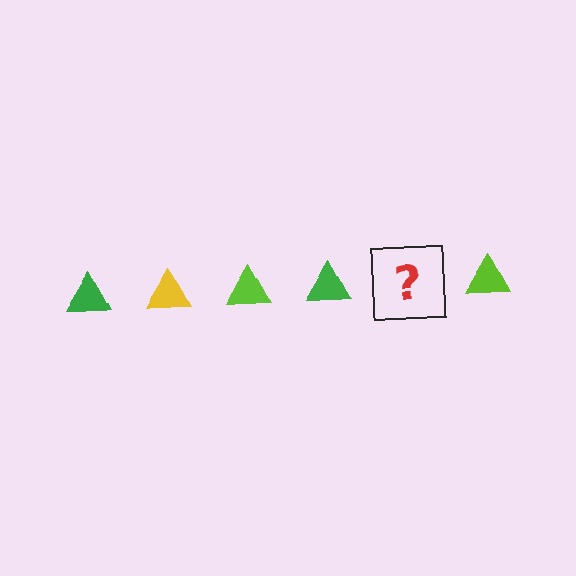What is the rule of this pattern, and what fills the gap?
The rule is that the pattern cycles through green, yellow, lime triangles. The gap should be filled with a yellow triangle.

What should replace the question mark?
The question mark should be replaced with a yellow triangle.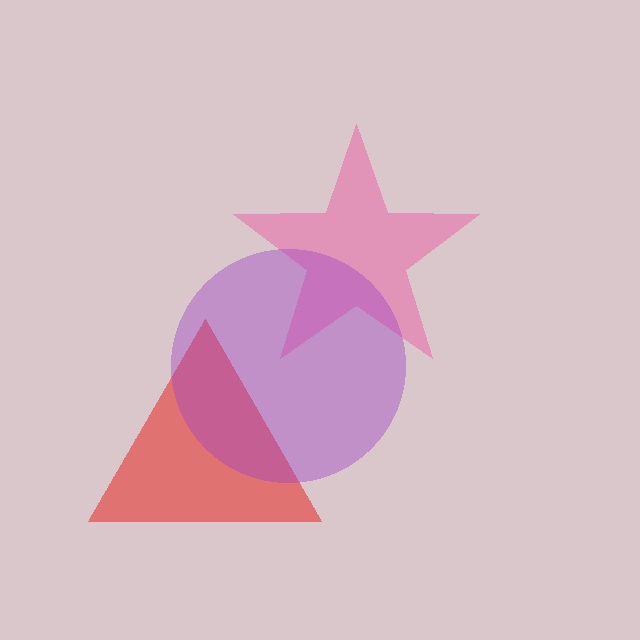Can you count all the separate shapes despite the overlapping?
Yes, there are 3 separate shapes.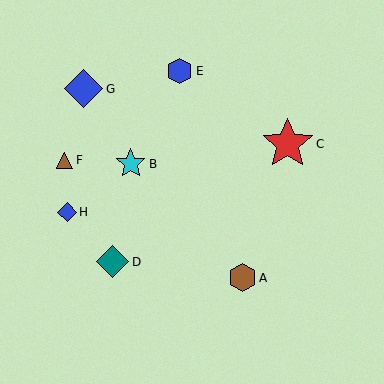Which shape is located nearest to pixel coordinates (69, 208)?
The blue diamond (labeled H) at (67, 212) is nearest to that location.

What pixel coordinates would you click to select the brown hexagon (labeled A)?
Click at (242, 278) to select the brown hexagon A.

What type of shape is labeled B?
Shape B is a cyan star.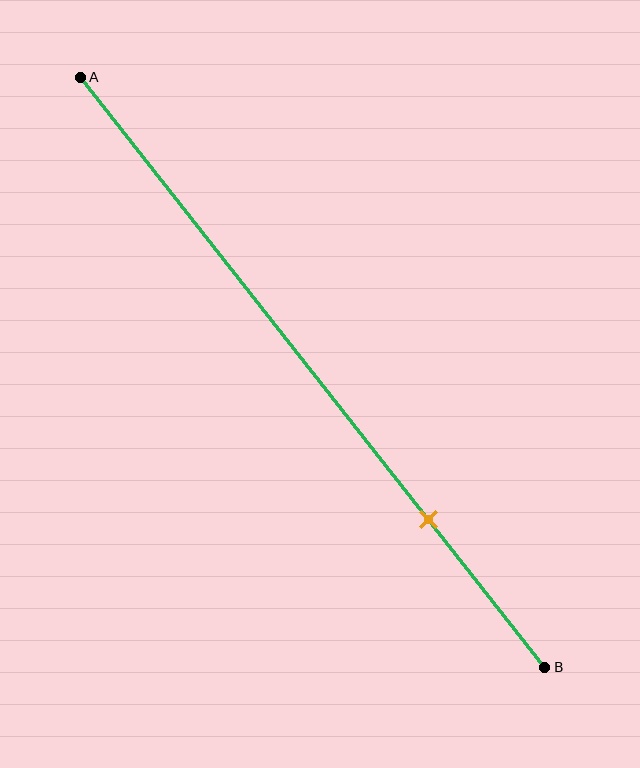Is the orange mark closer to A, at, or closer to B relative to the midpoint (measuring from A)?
The orange mark is closer to point B than the midpoint of segment AB.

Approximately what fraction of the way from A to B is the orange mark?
The orange mark is approximately 75% of the way from A to B.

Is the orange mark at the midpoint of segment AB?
No, the mark is at about 75% from A, not at the 50% midpoint.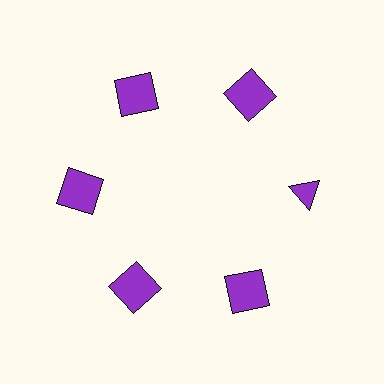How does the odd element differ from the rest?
It has a different shape: triangle instead of square.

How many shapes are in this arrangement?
There are 6 shapes arranged in a ring pattern.